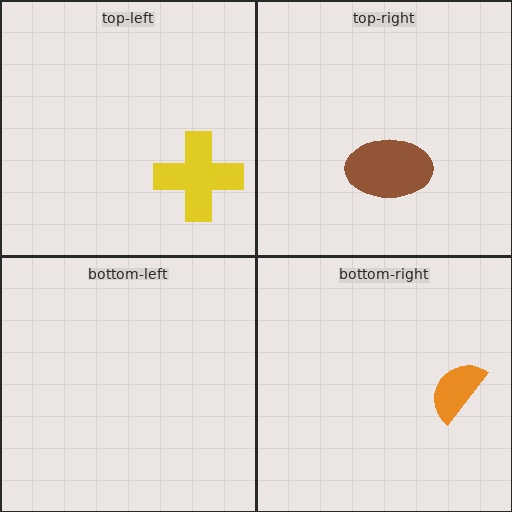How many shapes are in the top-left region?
1.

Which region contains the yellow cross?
The top-left region.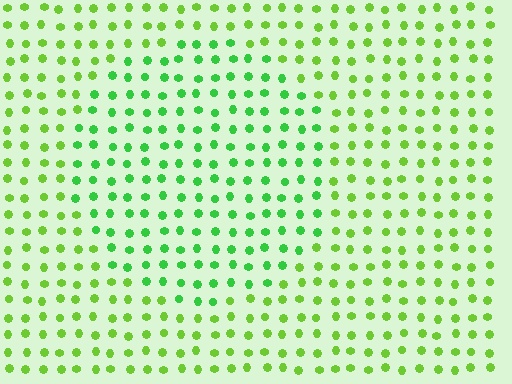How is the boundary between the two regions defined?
The boundary is defined purely by a slight shift in hue (about 29 degrees). Spacing, size, and orientation are identical on both sides.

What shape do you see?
I see a circle.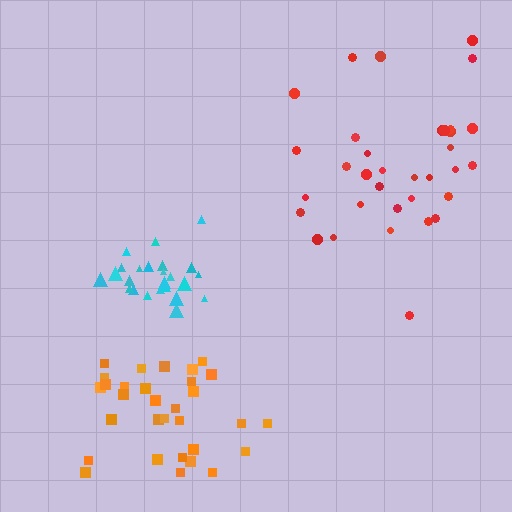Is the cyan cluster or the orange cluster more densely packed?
Cyan.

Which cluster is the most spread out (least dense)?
Red.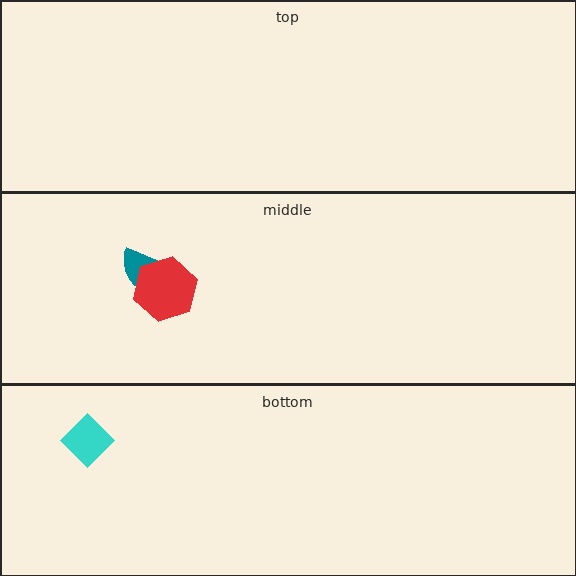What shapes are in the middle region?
The teal semicircle, the red hexagon.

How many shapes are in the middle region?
2.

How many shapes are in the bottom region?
1.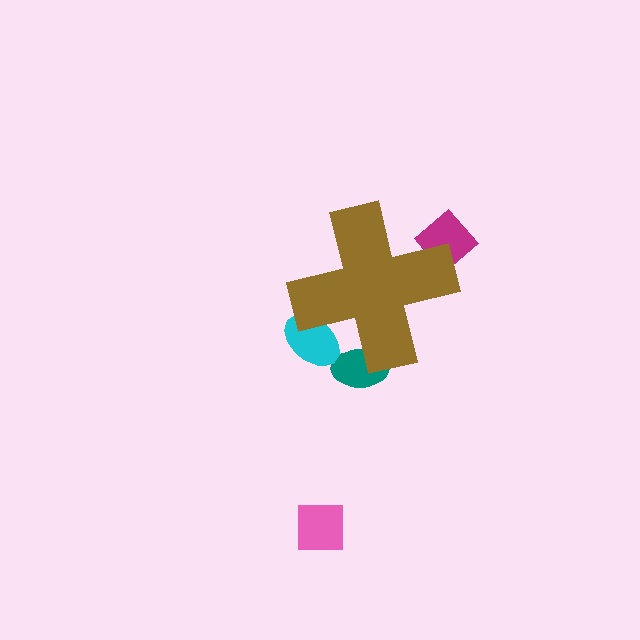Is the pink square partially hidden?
No, the pink square is fully visible.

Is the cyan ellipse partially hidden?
Yes, the cyan ellipse is partially hidden behind the brown cross.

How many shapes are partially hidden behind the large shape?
3 shapes are partially hidden.